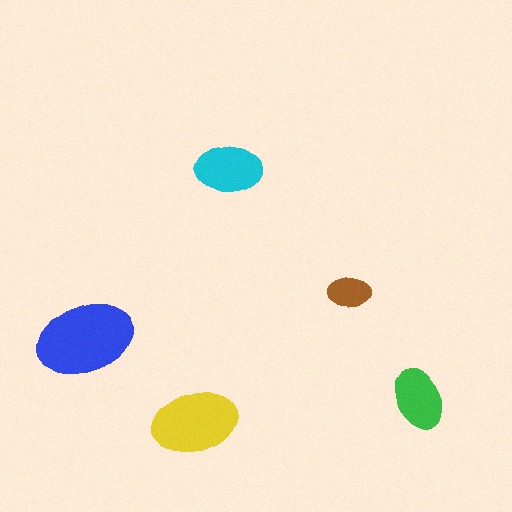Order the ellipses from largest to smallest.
the blue one, the yellow one, the cyan one, the green one, the brown one.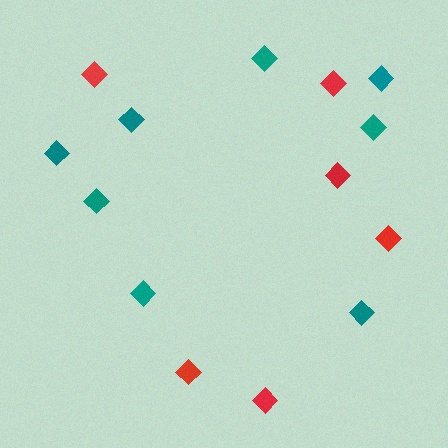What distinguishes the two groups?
There are 2 groups: one group of teal diamonds (8) and one group of red diamonds (6).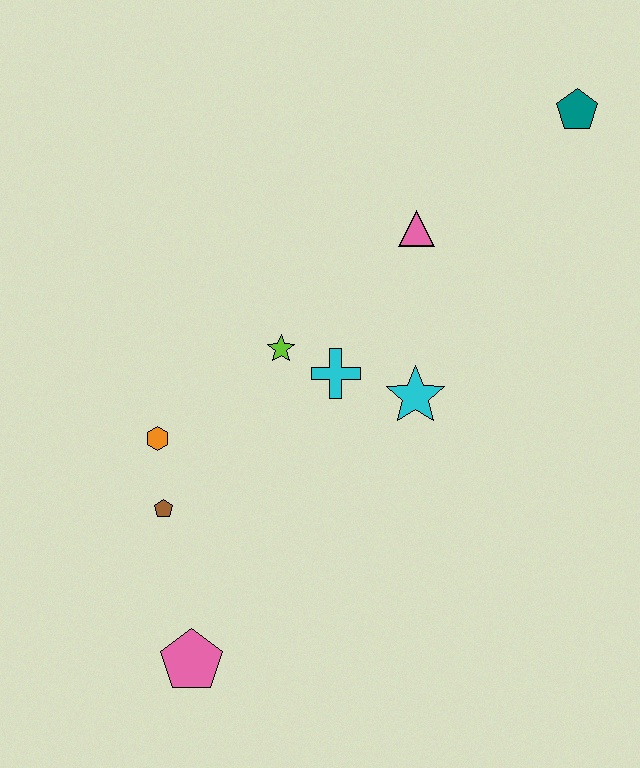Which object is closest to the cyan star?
The cyan cross is closest to the cyan star.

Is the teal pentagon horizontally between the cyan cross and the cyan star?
No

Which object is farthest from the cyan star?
The pink pentagon is farthest from the cyan star.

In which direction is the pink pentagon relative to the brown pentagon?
The pink pentagon is below the brown pentagon.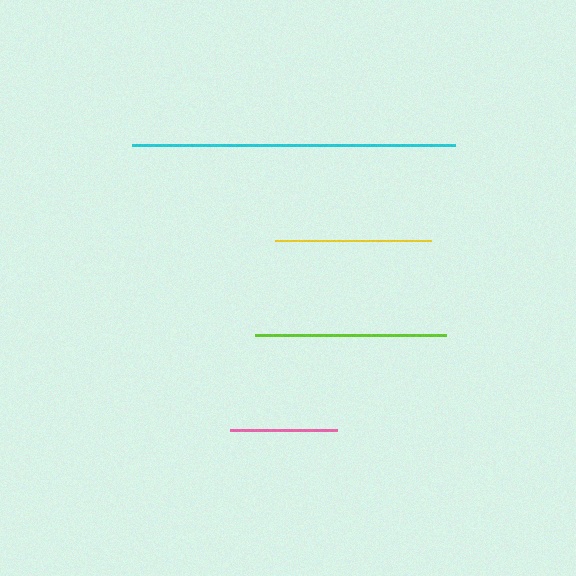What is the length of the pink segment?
The pink segment is approximately 107 pixels long.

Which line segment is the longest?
The cyan line is the longest at approximately 323 pixels.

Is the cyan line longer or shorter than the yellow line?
The cyan line is longer than the yellow line.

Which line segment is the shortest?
The pink line is the shortest at approximately 107 pixels.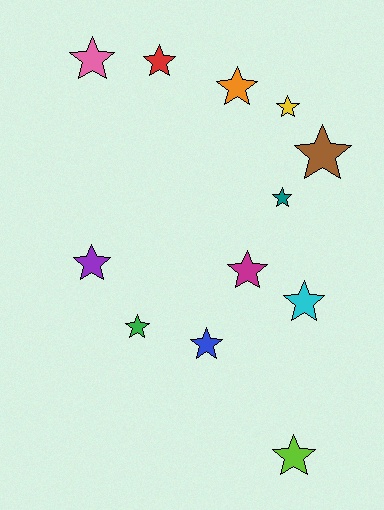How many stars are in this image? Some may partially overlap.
There are 12 stars.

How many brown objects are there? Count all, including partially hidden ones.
There is 1 brown object.